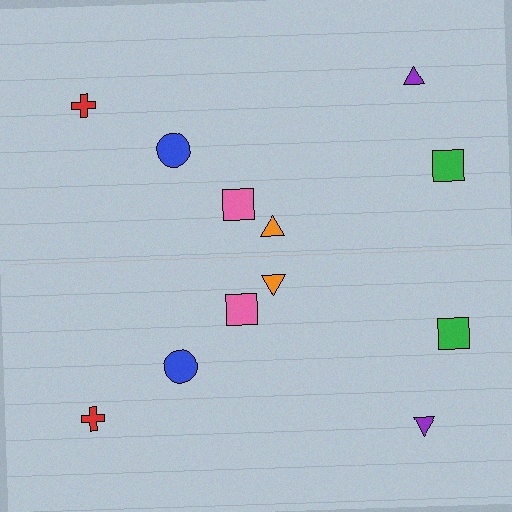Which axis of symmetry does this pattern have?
The pattern has a horizontal axis of symmetry running through the center of the image.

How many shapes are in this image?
There are 12 shapes in this image.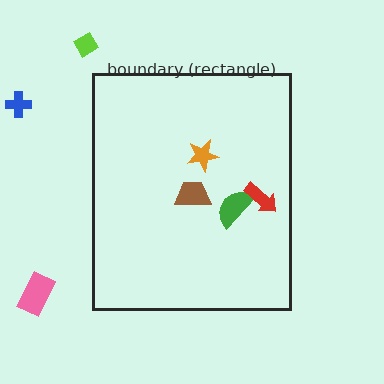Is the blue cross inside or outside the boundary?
Outside.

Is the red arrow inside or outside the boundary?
Inside.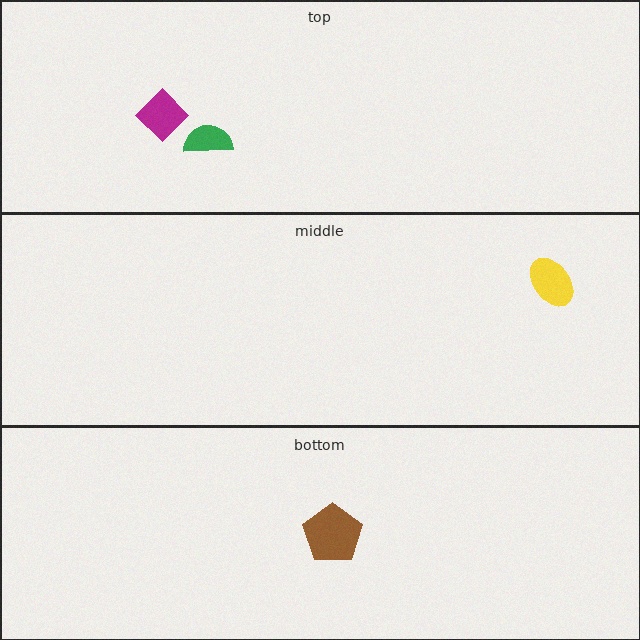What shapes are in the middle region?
The yellow ellipse.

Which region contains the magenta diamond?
The top region.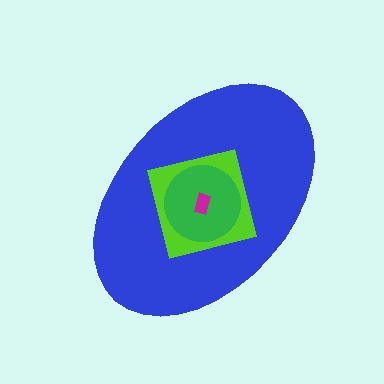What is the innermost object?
The magenta rectangle.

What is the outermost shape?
The blue ellipse.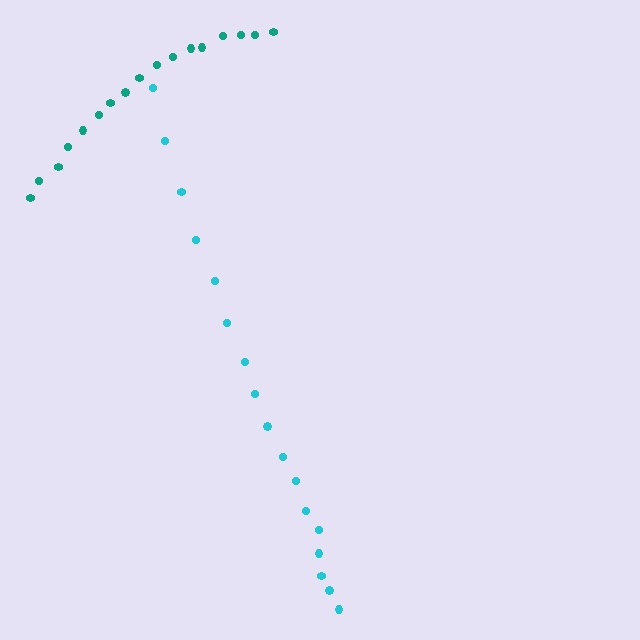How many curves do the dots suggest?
There are 2 distinct paths.